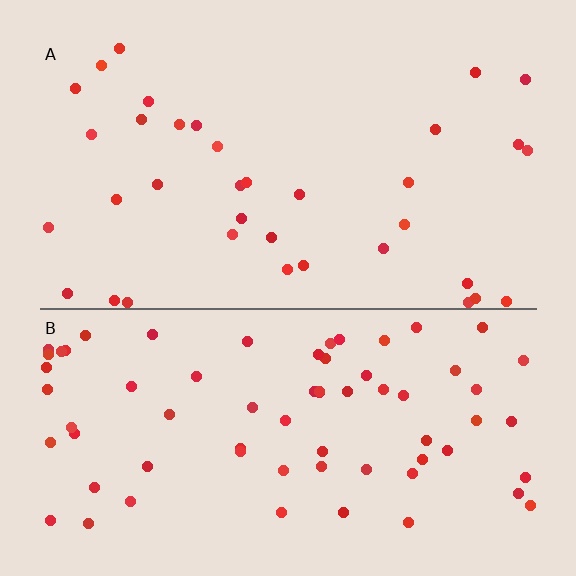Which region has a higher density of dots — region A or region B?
B (the bottom).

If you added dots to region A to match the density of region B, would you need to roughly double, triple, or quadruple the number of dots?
Approximately double.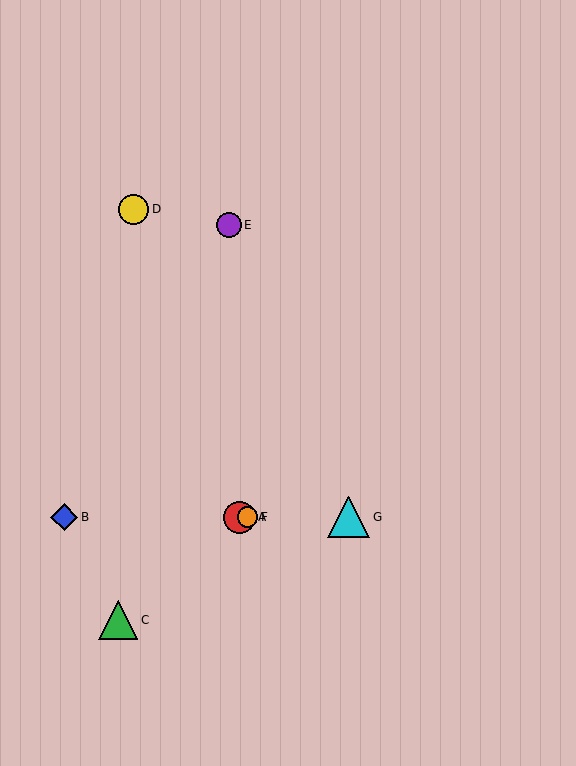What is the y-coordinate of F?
Object F is at y≈517.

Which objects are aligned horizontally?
Objects A, B, F, G are aligned horizontally.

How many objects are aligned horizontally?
4 objects (A, B, F, G) are aligned horizontally.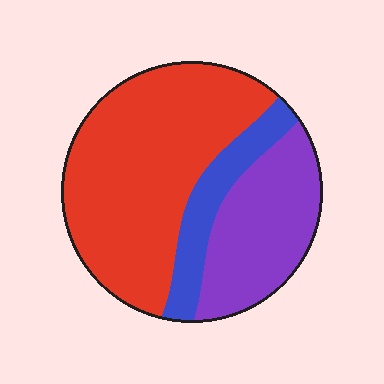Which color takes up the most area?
Red, at roughly 55%.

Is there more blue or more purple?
Purple.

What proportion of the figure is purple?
Purple takes up about one quarter (1/4) of the figure.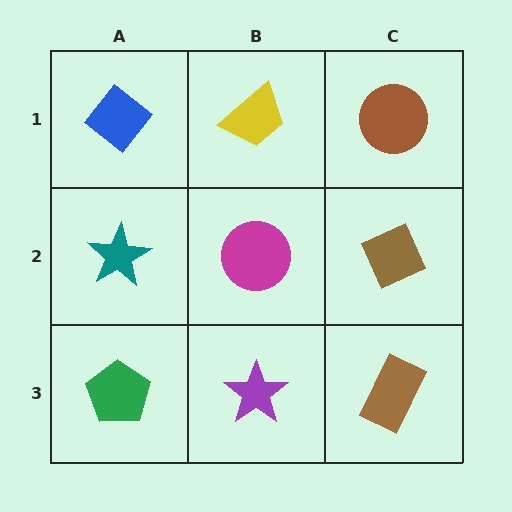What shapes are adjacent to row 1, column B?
A magenta circle (row 2, column B), a blue diamond (row 1, column A), a brown circle (row 1, column C).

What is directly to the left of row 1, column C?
A yellow trapezoid.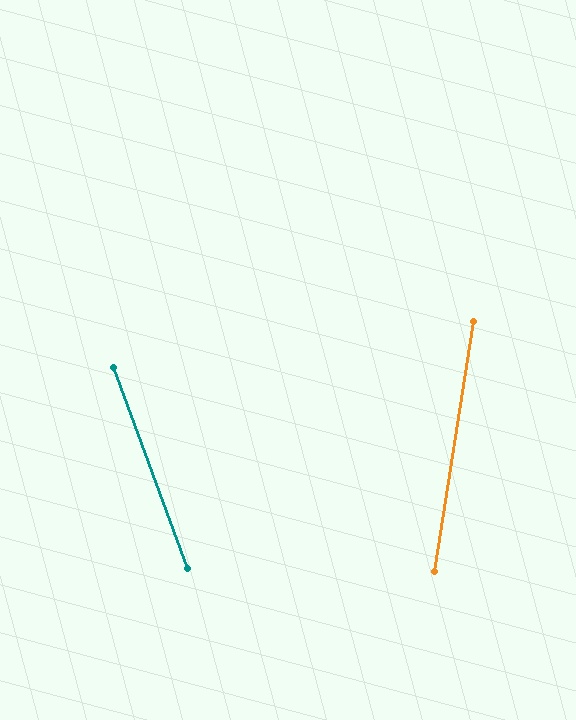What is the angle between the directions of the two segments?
Approximately 29 degrees.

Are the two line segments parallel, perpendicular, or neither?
Neither parallel nor perpendicular — they differ by about 29°.